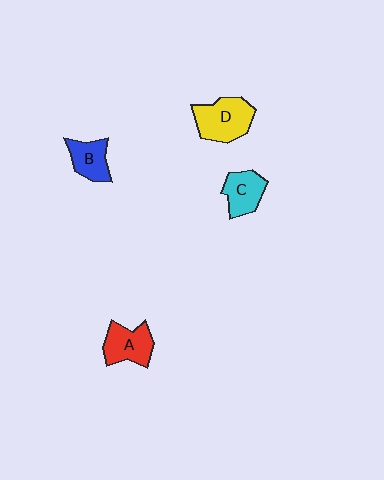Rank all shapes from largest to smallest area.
From largest to smallest: D (yellow), A (red), C (cyan), B (blue).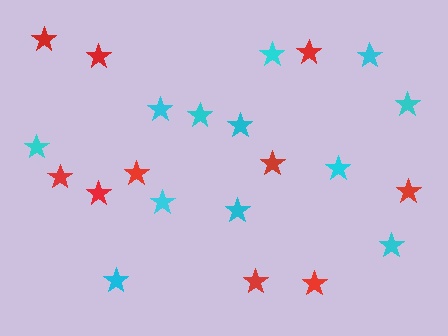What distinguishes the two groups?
There are 2 groups: one group of red stars (10) and one group of cyan stars (12).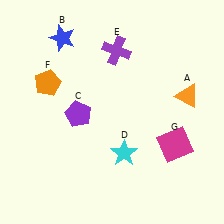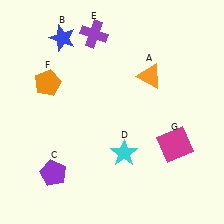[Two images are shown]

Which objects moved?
The objects that moved are: the orange triangle (A), the purple pentagon (C), the purple cross (E).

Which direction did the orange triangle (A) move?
The orange triangle (A) moved left.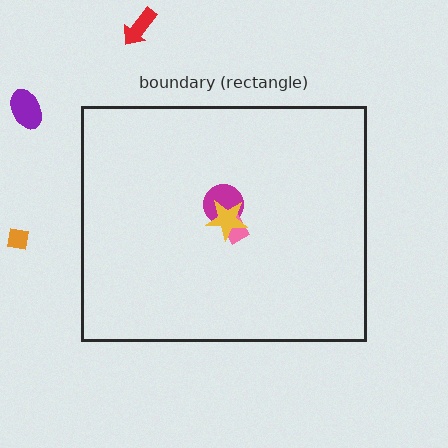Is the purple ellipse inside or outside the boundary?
Outside.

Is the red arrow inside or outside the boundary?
Outside.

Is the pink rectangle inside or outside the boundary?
Inside.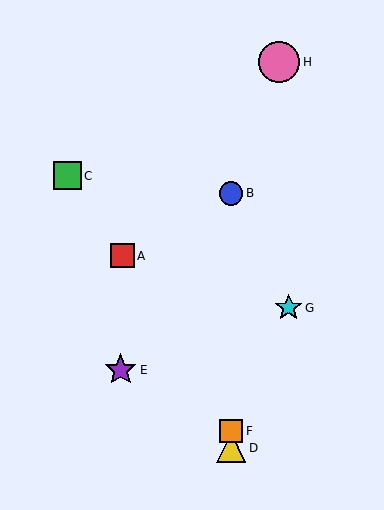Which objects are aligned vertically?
Objects B, D, F are aligned vertically.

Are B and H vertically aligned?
No, B is at x≈231 and H is at x≈279.